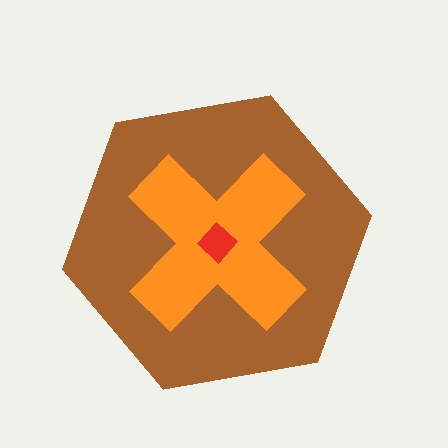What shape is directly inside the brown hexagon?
The orange cross.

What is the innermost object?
The red diamond.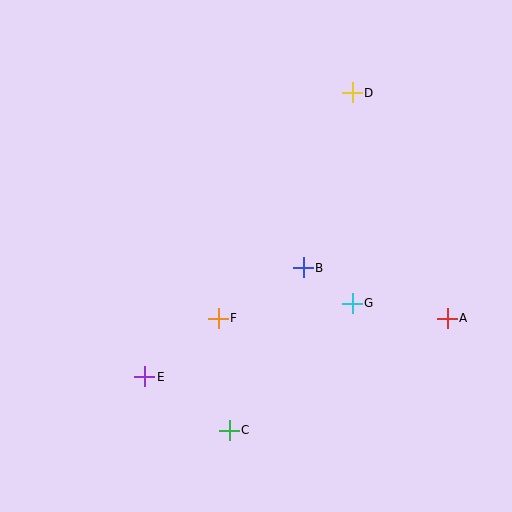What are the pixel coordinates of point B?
Point B is at (303, 268).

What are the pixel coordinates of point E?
Point E is at (145, 377).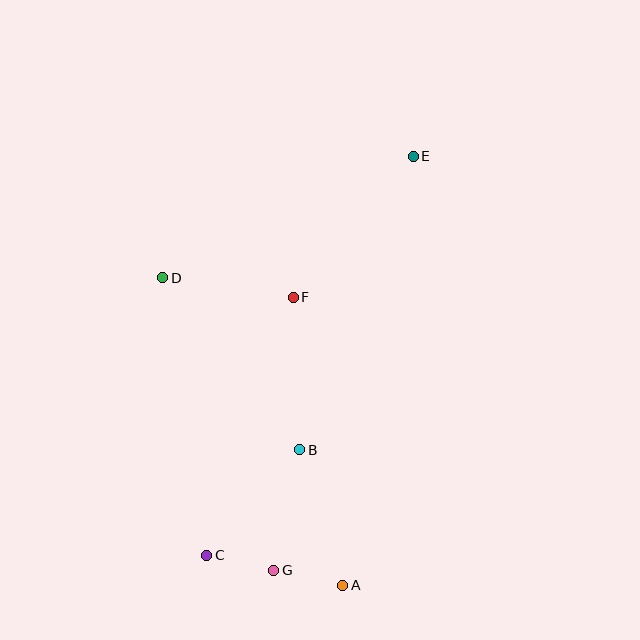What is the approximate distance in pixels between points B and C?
The distance between B and C is approximately 141 pixels.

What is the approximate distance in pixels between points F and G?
The distance between F and G is approximately 274 pixels.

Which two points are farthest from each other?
Points C and E are farthest from each other.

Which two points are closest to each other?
Points C and G are closest to each other.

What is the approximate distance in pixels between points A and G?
The distance between A and G is approximately 71 pixels.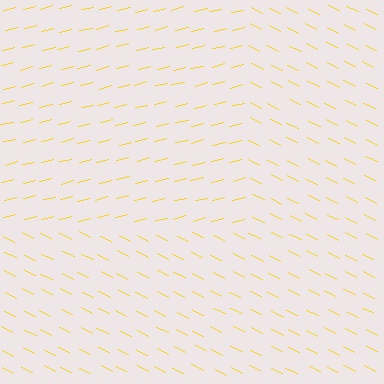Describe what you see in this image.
The image is filled with small yellow line segments. A rectangle region in the image has lines oriented differently from the surrounding lines, creating a visible texture boundary.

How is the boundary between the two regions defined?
The boundary is defined purely by a change in line orientation (approximately 40 degrees difference). All lines are the same color and thickness.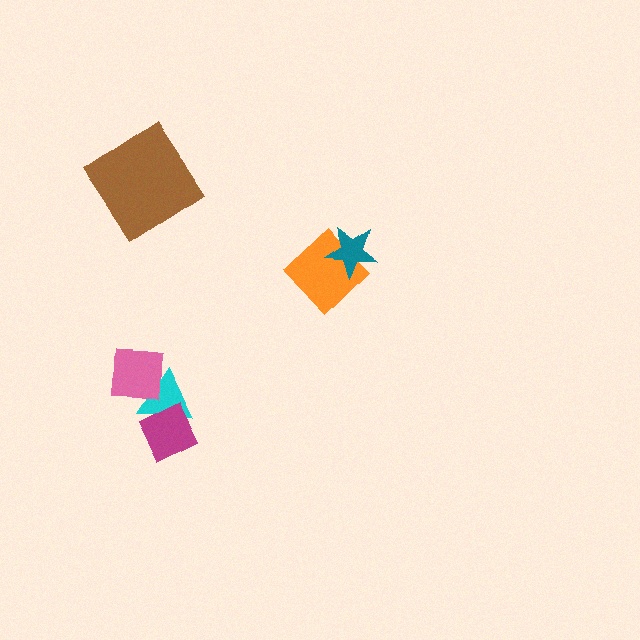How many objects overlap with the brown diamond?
0 objects overlap with the brown diamond.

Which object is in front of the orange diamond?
The teal star is in front of the orange diamond.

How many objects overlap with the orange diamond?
1 object overlaps with the orange diamond.